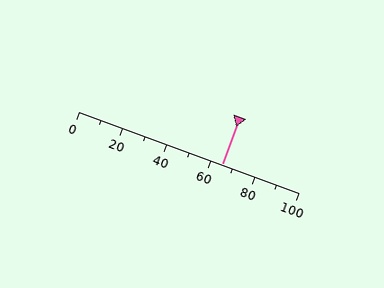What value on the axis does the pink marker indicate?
The marker indicates approximately 65.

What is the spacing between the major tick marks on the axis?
The major ticks are spaced 20 apart.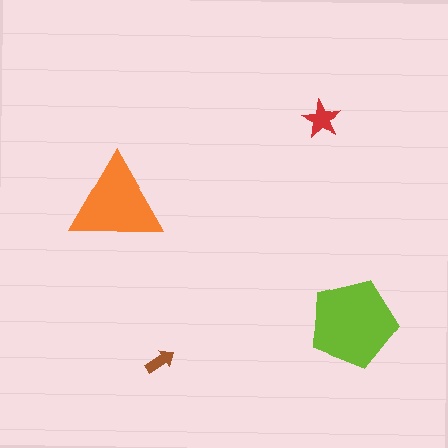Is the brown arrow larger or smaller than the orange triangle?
Smaller.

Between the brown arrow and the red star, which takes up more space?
The red star.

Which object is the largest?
The lime pentagon.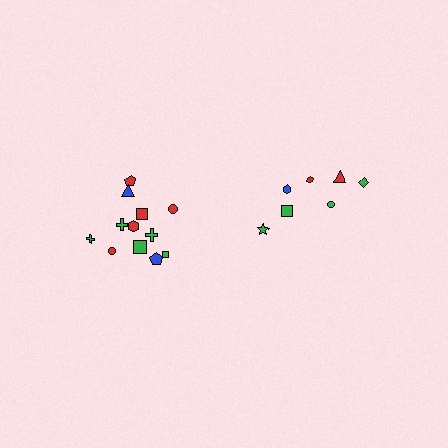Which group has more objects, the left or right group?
The left group.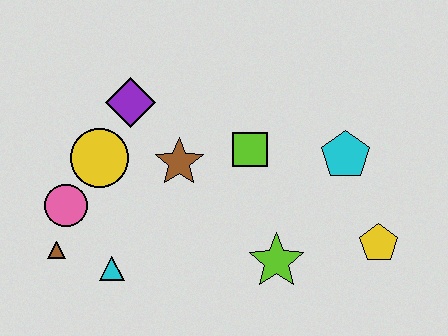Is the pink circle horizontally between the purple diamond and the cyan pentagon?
No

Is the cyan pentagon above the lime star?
Yes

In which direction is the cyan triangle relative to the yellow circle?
The cyan triangle is below the yellow circle.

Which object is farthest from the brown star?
The yellow pentagon is farthest from the brown star.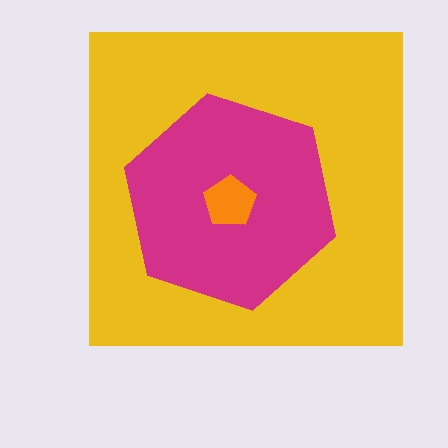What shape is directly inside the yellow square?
The magenta hexagon.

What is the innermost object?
The orange pentagon.